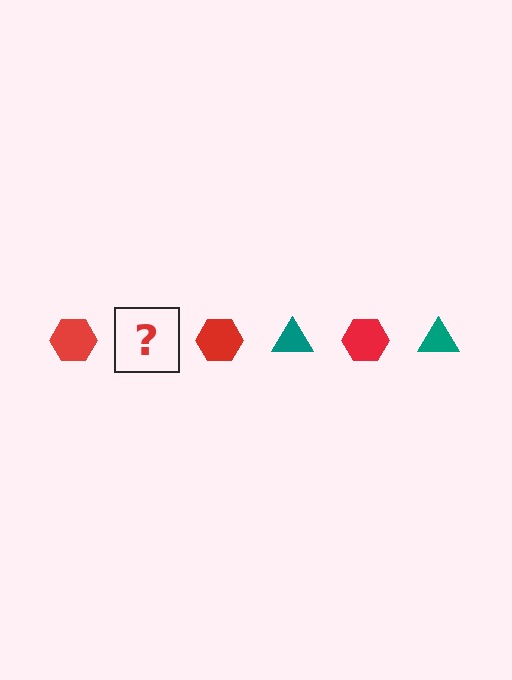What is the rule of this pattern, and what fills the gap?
The rule is that the pattern alternates between red hexagon and teal triangle. The gap should be filled with a teal triangle.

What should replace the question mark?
The question mark should be replaced with a teal triangle.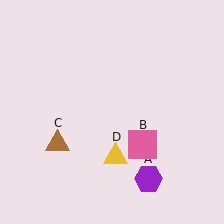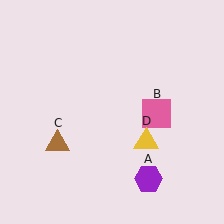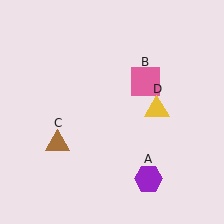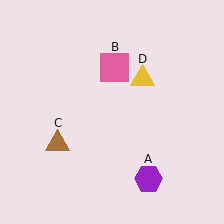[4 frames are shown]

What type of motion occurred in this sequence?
The pink square (object B), yellow triangle (object D) rotated counterclockwise around the center of the scene.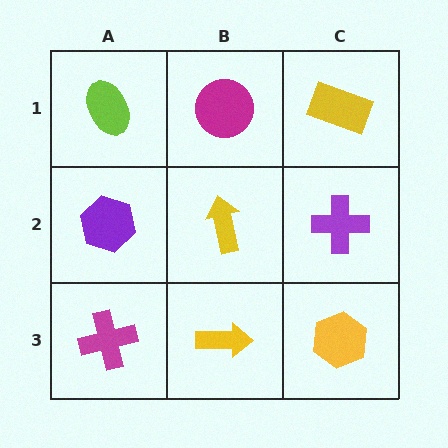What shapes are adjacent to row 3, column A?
A purple hexagon (row 2, column A), a yellow arrow (row 3, column B).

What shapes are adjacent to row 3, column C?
A purple cross (row 2, column C), a yellow arrow (row 3, column B).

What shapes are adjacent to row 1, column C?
A purple cross (row 2, column C), a magenta circle (row 1, column B).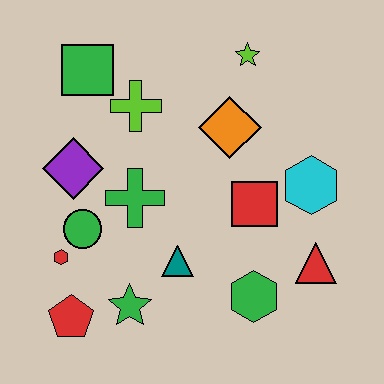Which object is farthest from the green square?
The red triangle is farthest from the green square.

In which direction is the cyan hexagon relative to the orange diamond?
The cyan hexagon is to the right of the orange diamond.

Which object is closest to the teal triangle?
The green star is closest to the teal triangle.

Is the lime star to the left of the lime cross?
No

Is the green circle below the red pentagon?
No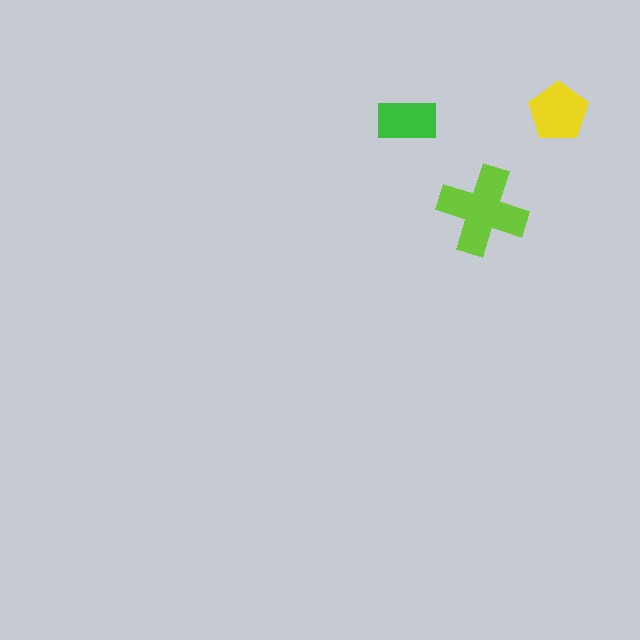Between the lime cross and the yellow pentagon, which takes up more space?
The lime cross.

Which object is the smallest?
The green rectangle.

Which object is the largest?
The lime cross.